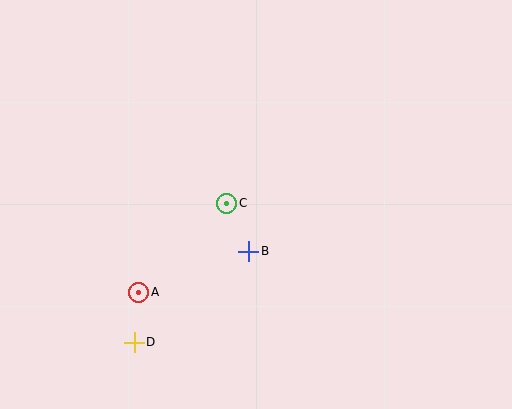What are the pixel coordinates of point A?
Point A is at (139, 292).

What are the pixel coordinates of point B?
Point B is at (249, 251).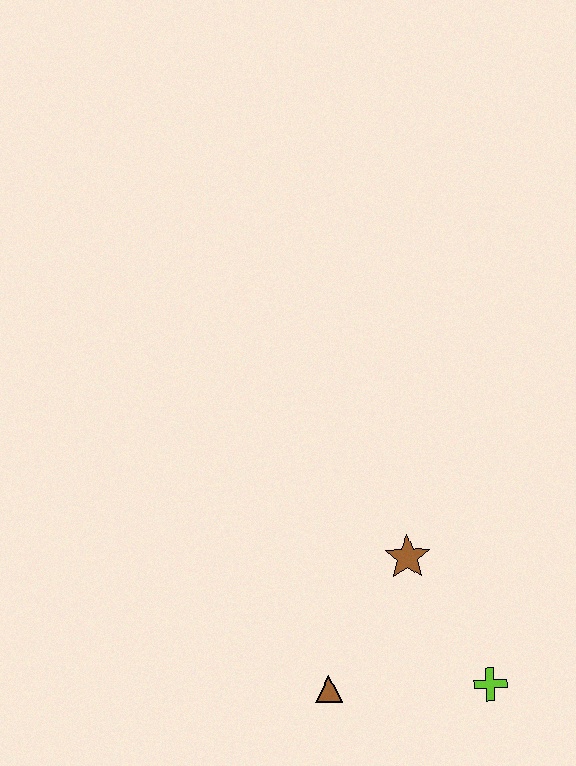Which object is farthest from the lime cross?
The brown triangle is farthest from the lime cross.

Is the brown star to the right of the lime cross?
No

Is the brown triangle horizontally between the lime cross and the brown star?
No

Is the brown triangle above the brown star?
No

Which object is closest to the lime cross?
The brown star is closest to the lime cross.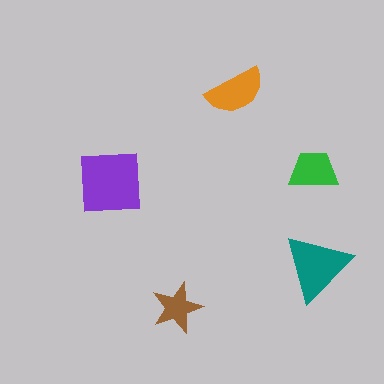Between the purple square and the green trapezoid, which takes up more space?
The purple square.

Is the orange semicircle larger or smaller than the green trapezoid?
Larger.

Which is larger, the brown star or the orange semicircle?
The orange semicircle.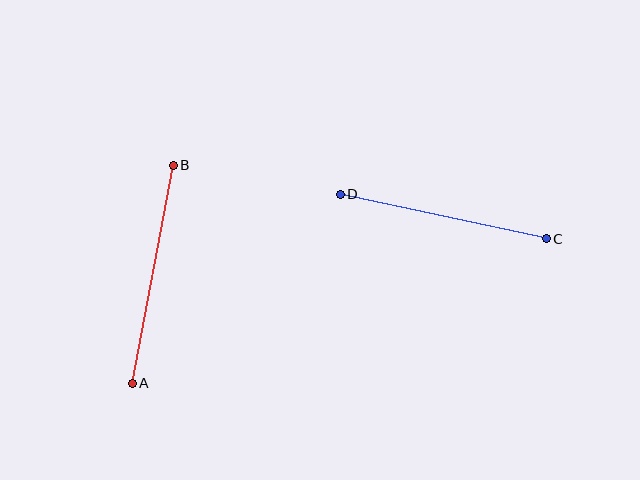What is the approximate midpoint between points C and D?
The midpoint is at approximately (443, 217) pixels.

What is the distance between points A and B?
The distance is approximately 222 pixels.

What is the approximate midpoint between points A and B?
The midpoint is at approximately (153, 274) pixels.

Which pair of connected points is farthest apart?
Points A and B are farthest apart.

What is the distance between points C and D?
The distance is approximately 211 pixels.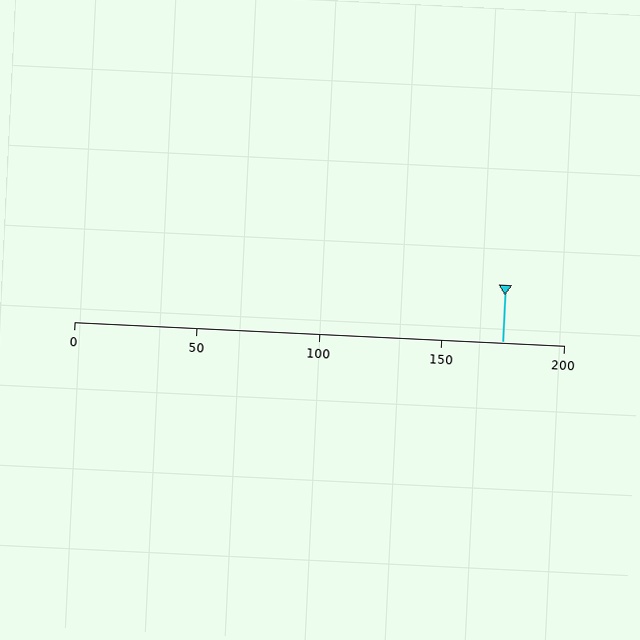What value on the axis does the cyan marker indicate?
The marker indicates approximately 175.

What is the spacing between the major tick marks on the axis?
The major ticks are spaced 50 apart.